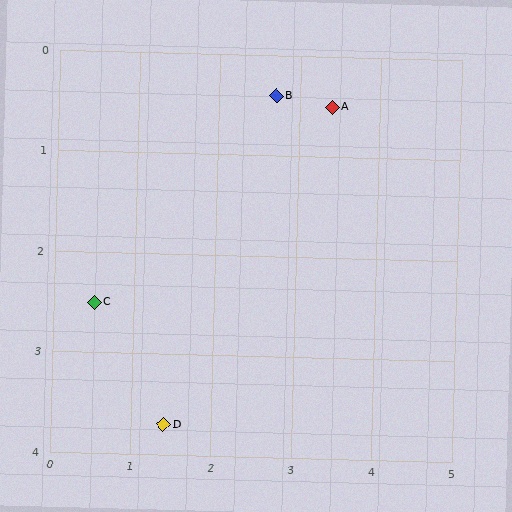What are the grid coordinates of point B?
Point B is at approximately (2.7, 0.4).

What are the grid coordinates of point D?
Point D is at approximately (1.4, 3.7).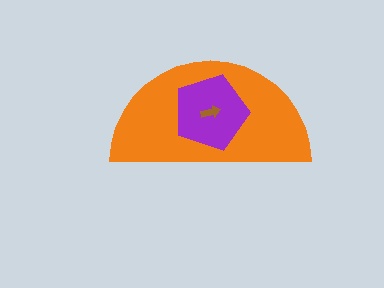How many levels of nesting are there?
3.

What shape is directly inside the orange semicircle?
The purple pentagon.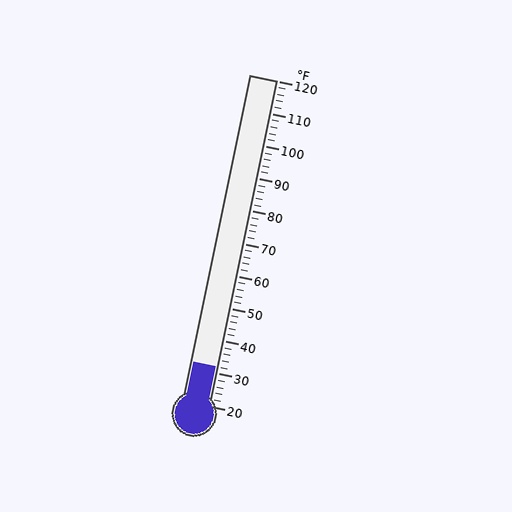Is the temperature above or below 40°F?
The temperature is below 40°F.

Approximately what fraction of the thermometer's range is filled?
The thermometer is filled to approximately 10% of its range.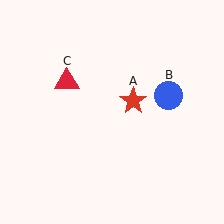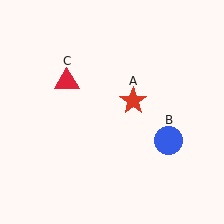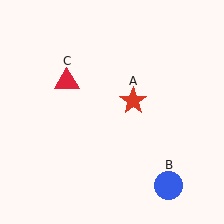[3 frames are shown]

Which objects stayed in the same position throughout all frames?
Red star (object A) and red triangle (object C) remained stationary.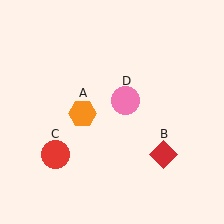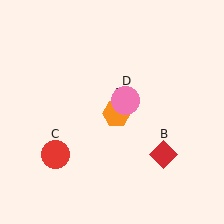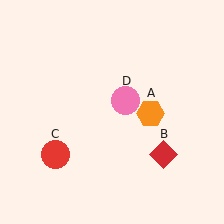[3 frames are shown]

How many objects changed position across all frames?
1 object changed position: orange hexagon (object A).